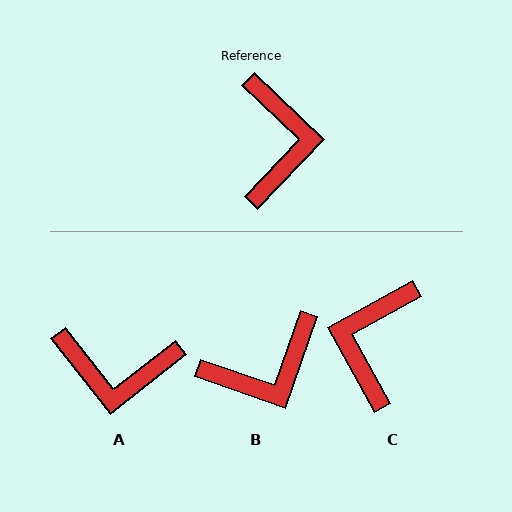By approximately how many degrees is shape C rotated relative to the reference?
Approximately 163 degrees counter-clockwise.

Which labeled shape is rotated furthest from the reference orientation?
C, about 163 degrees away.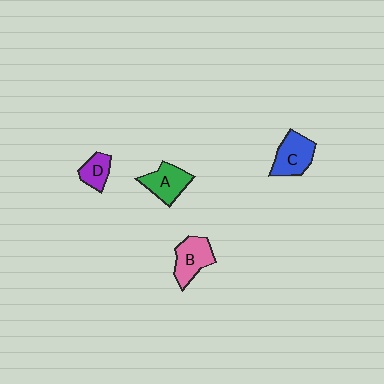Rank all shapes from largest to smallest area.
From largest to smallest: B (pink), C (blue), A (green), D (purple).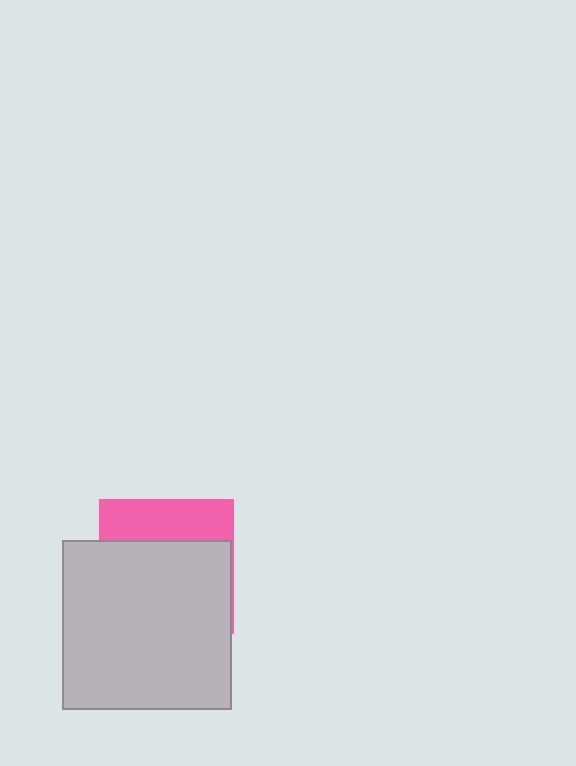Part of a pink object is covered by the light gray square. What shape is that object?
It is a square.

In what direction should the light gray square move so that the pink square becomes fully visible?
The light gray square should move down. That is the shortest direction to clear the overlap and leave the pink square fully visible.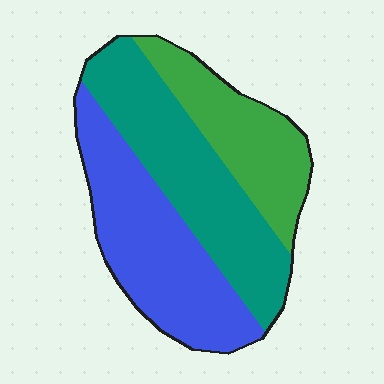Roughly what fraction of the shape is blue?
Blue takes up about three eighths (3/8) of the shape.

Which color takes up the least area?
Green, at roughly 25%.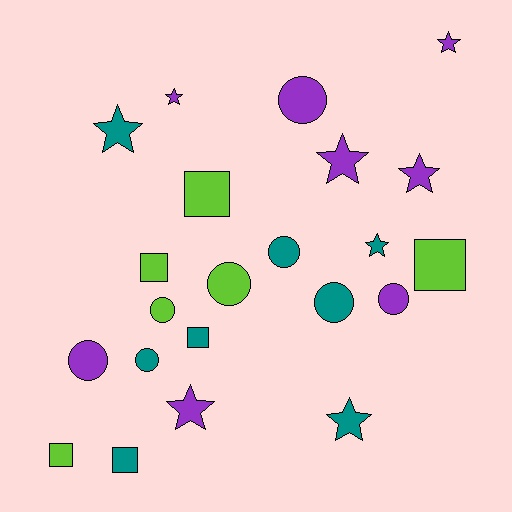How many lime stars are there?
There are no lime stars.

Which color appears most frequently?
Purple, with 8 objects.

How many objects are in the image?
There are 22 objects.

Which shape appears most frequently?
Star, with 8 objects.